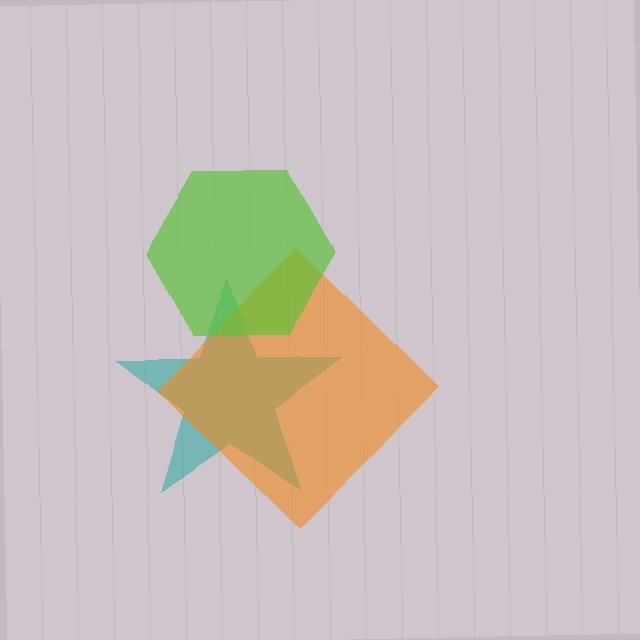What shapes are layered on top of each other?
The layered shapes are: a teal star, an orange diamond, a lime hexagon.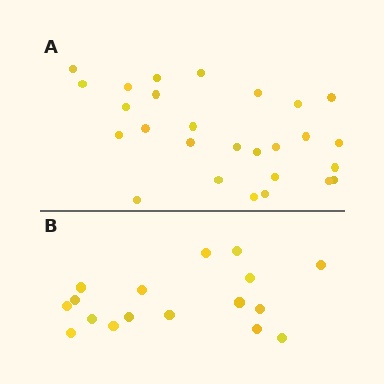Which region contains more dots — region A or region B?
Region A (the top region) has more dots.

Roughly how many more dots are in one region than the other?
Region A has roughly 10 or so more dots than region B.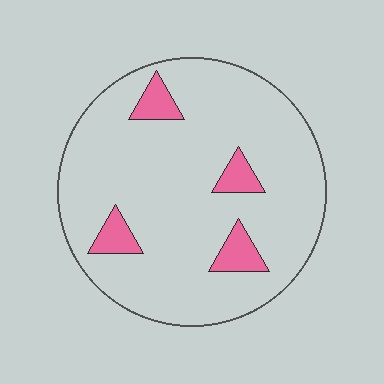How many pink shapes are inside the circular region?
4.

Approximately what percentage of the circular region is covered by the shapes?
Approximately 10%.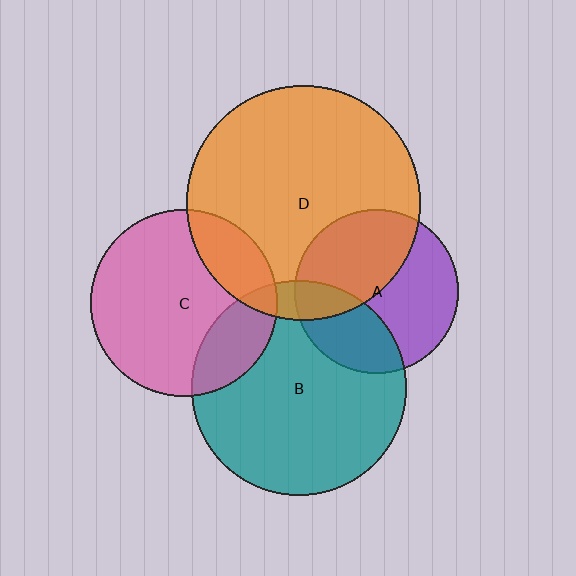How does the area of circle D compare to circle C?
Approximately 1.6 times.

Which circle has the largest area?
Circle D (orange).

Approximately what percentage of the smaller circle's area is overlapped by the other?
Approximately 45%.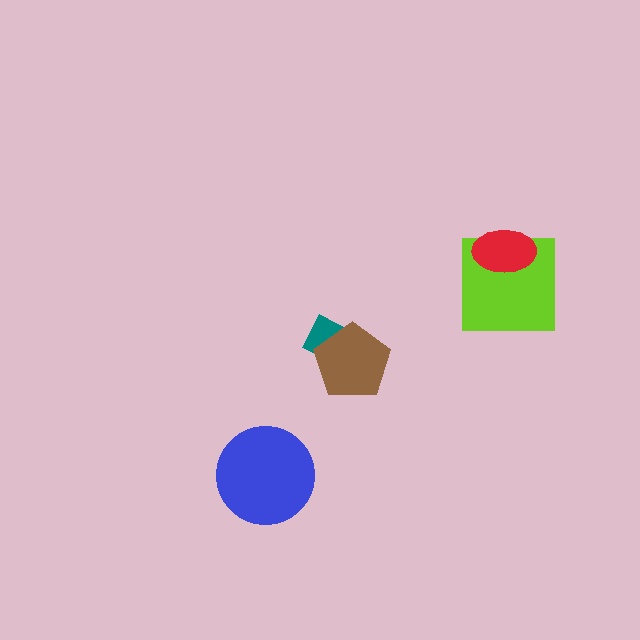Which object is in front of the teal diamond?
The brown pentagon is in front of the teal diamond.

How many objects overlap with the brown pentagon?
1 object overlaps with the brown pentagon.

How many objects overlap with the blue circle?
0 objects overlap with the blue circle.